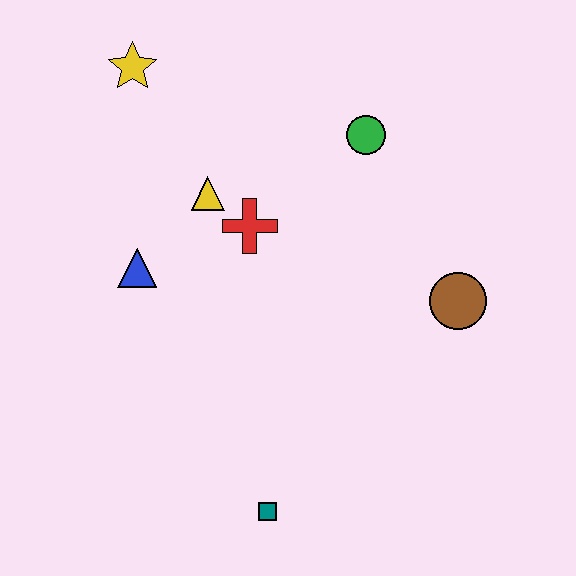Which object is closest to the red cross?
The yellow triangle is closest to the red cross.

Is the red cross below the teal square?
No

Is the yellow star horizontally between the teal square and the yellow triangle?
No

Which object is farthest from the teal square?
The yellow star is farthest from the teal square.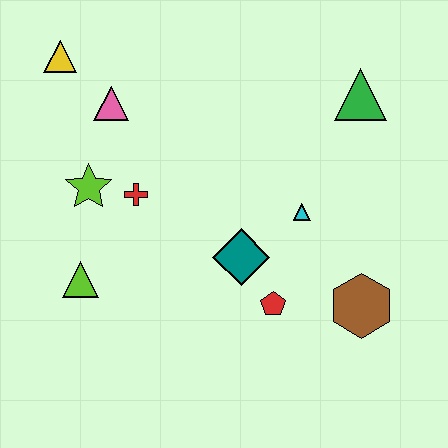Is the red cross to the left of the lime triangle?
No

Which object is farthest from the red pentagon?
The yellow triangle is farthest from the red pentagon.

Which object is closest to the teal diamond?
The red pentagon is closest to the teal diamond.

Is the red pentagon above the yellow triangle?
No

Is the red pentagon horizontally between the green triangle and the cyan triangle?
No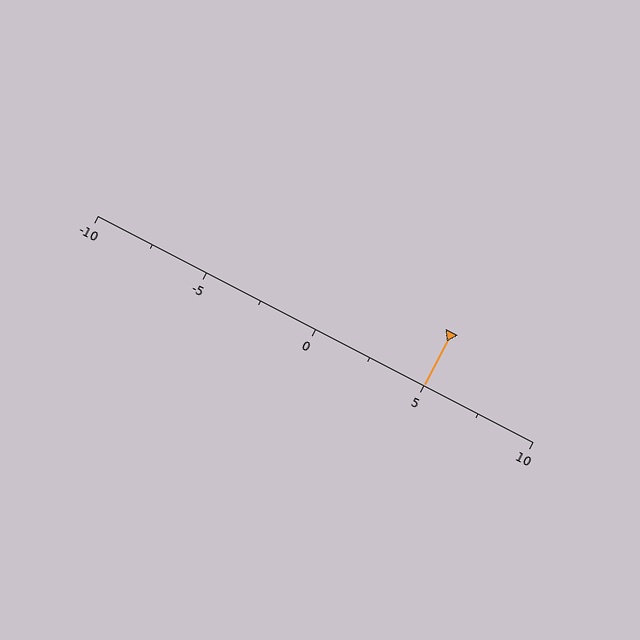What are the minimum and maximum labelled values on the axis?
The axis runs from -10 to 10.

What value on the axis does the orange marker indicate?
The marker indicates approximately 5.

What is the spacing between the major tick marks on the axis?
The major ticks are spaced 5 apart.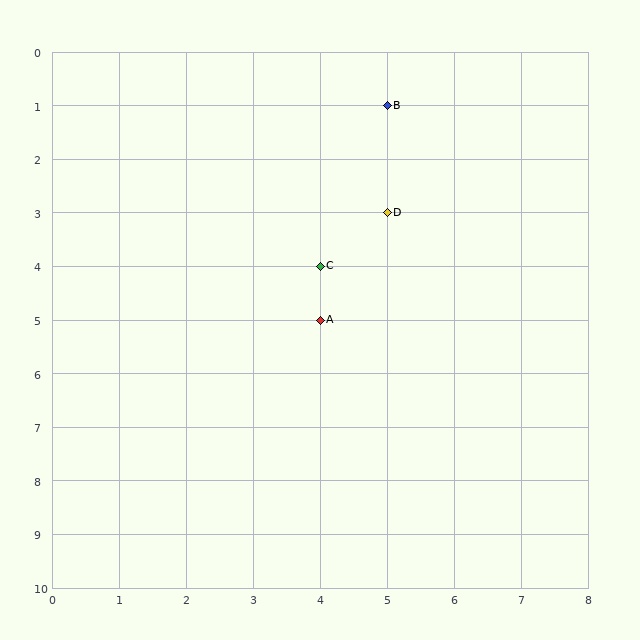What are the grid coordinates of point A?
Point A is at grid coordinates (4, 5).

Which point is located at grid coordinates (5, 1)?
Point B is at (5, 1).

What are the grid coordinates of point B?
Point B is at grid coordinates (5, 1).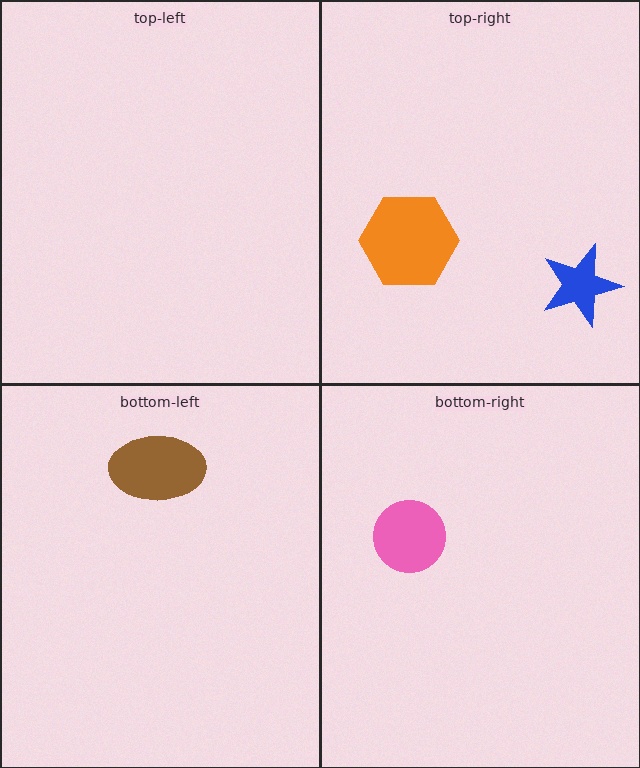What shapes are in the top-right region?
The blue star, the orange hexagon.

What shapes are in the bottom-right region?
The pink circle.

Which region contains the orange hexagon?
The top-right region.